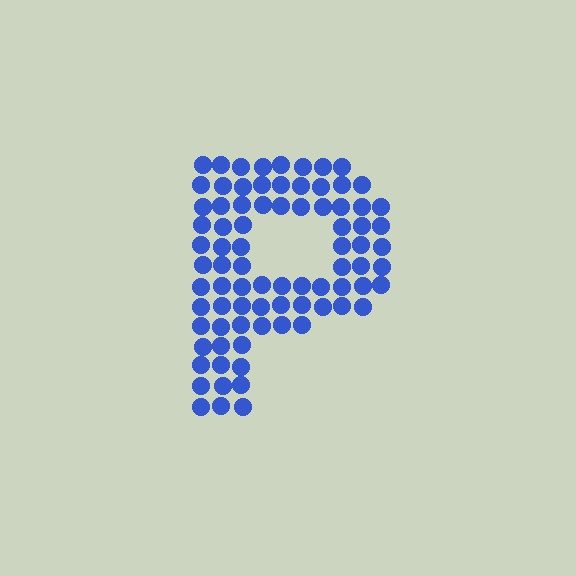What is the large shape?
The large shape is the letter P.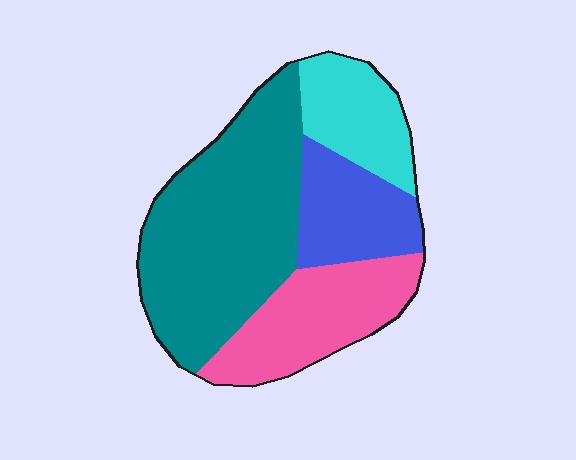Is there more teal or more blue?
Teal.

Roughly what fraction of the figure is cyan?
Cyan takes up about one sixth (1/6) of the figure.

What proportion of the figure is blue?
Blue takes up about one sixth (1/6) of the figure.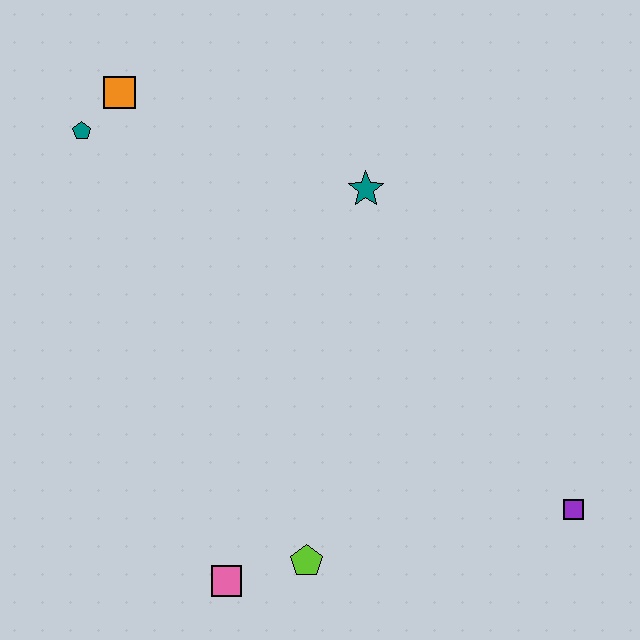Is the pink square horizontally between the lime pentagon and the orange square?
Yes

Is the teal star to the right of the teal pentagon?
Yes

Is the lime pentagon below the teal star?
Yes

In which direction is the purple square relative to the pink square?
The purple square is to the right of the pink square.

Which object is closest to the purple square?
The lime pentagon is closest to the purple square.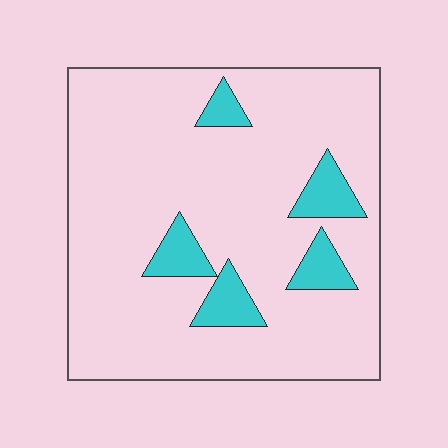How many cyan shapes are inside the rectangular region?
5.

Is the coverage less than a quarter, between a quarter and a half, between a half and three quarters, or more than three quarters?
Less than a quarter.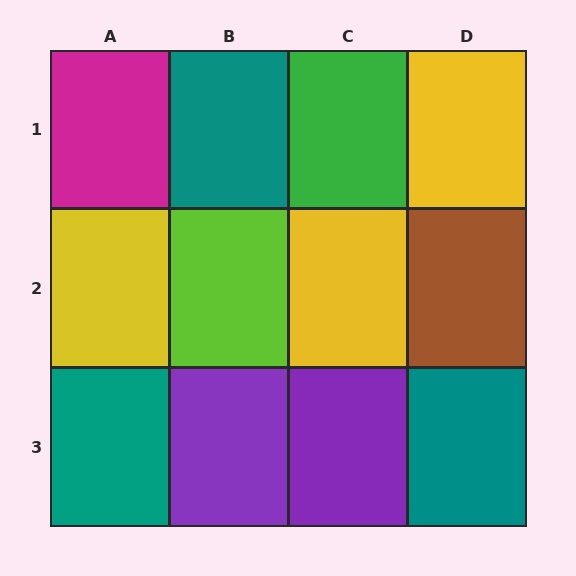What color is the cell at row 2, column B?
Lime.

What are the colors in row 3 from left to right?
Teal, purple, purple, teal.